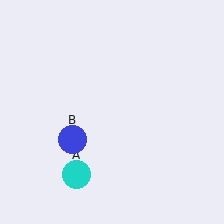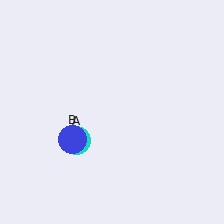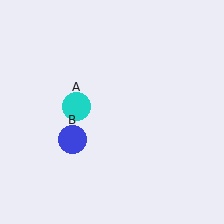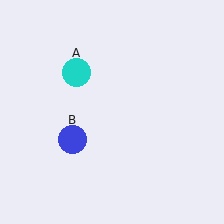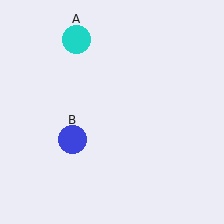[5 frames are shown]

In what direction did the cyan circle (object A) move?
The cyan circle (object A) moved up.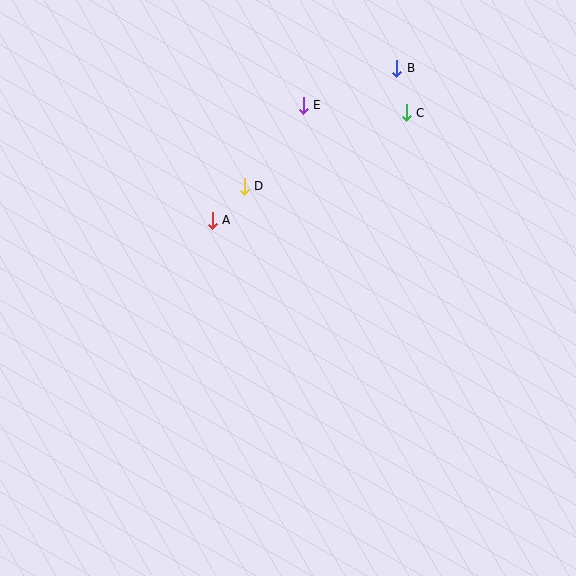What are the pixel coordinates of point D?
Point D is at (244, 186).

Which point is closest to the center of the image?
Point A at (212, 220) is closest to the center.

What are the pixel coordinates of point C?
Point C is at (406, 113).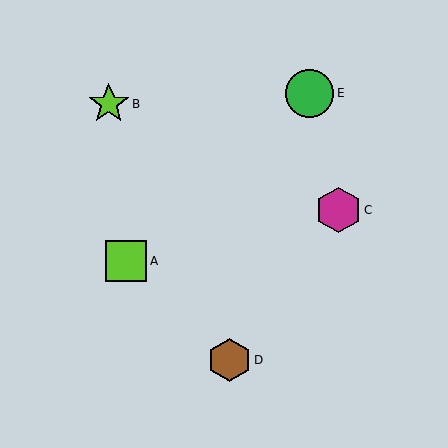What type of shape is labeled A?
Shape A is a lime square.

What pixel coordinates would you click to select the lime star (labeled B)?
Click at (109, 104) to select the lime star B.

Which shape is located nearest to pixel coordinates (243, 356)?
The brown hexagon (labeled D) at (230, 360) is nearest to that location.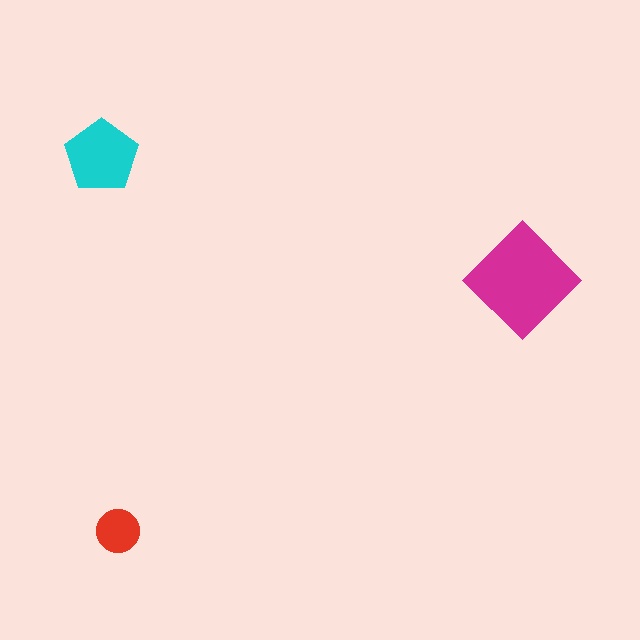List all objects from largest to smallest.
The magenta diamond, the cyan pentagon, the red circle.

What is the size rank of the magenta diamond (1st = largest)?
1st.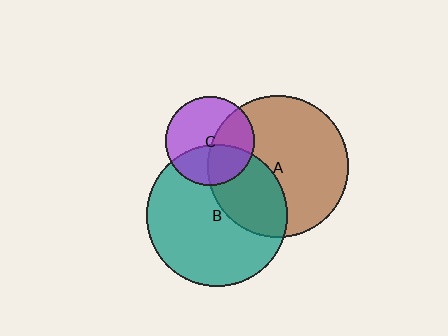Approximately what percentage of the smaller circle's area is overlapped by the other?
Approximately 35%.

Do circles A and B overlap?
Yes.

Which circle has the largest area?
Circle A (brown).